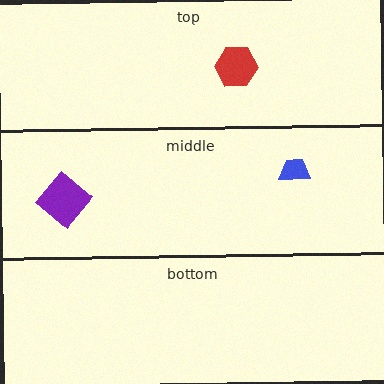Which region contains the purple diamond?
The middle region.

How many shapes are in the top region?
1.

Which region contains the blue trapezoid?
The middle region.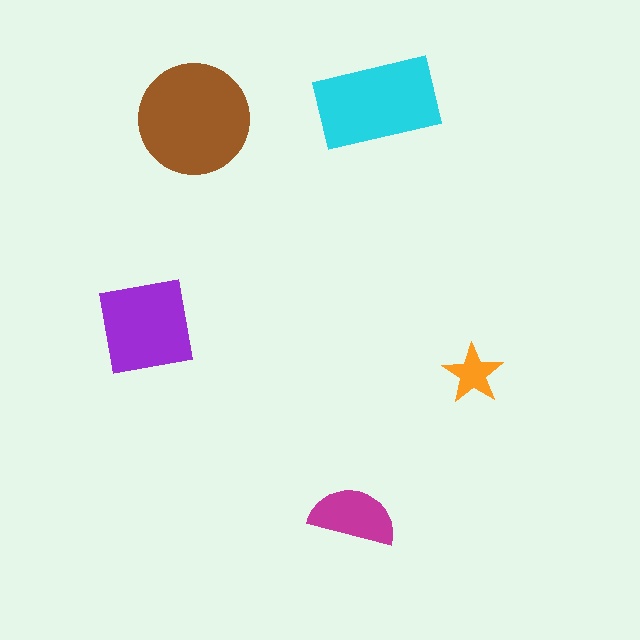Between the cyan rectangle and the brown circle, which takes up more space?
The brown circle.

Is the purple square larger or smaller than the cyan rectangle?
Smaller.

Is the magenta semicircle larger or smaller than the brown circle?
Smaller.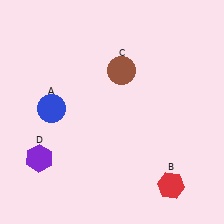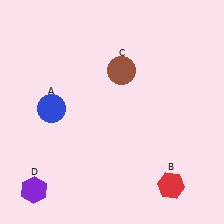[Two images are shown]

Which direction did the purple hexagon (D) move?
The purple hexagon (D) moved down.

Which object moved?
The purple hexagon (D) moved down.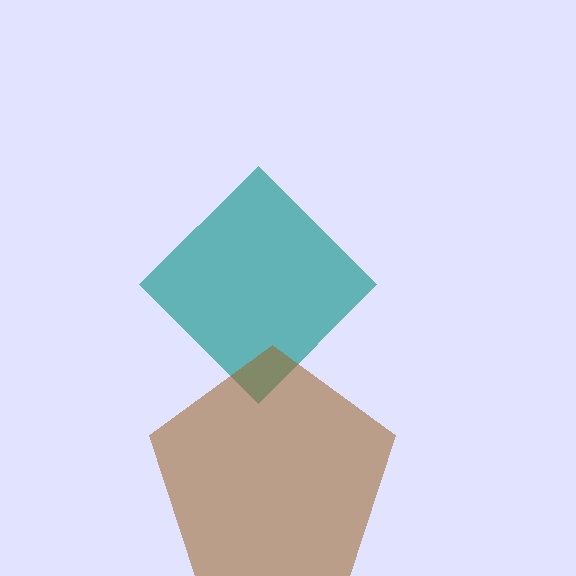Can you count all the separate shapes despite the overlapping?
Yes, there are 2 separate shapes.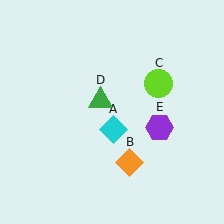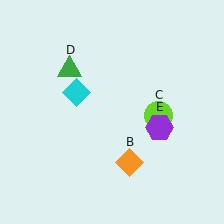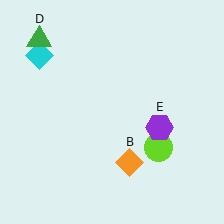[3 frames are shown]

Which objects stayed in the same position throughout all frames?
Orange diamond (object B) and purple hexagon (object E) remained stationary.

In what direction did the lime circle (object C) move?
The lime circle (object C) moved down.